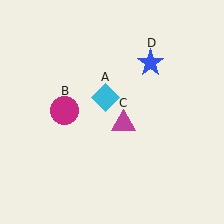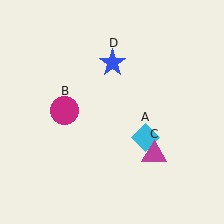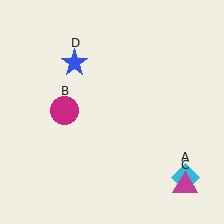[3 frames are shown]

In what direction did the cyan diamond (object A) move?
The cyan diamond (object A) moved down and to the right.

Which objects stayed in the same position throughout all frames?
Magenta circle (object B) remained stationary.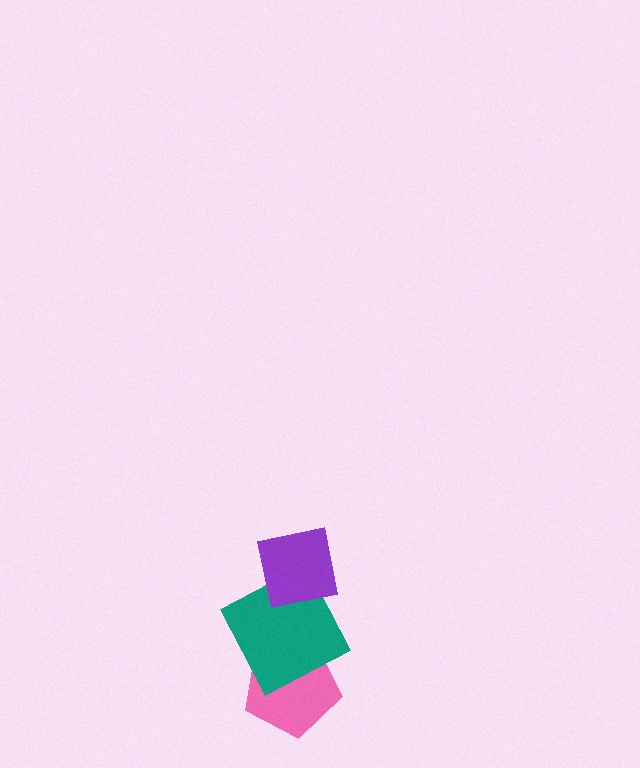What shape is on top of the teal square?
The purple square is on top of the teal square.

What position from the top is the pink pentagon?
The pink pentagon is 3rd from the top.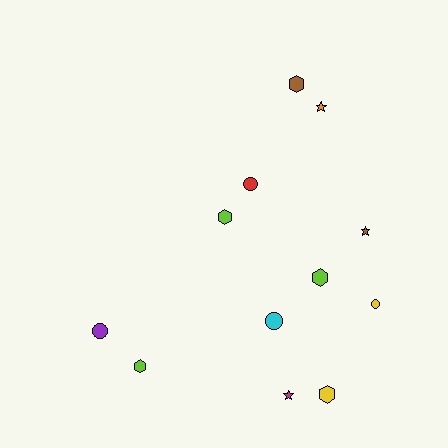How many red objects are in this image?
There is 1 red object.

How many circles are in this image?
There are 4 circles.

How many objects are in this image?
There are 12 objects.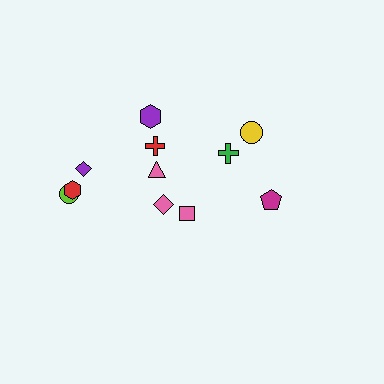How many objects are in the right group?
There are 3 objects.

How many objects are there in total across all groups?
There are 11 objects.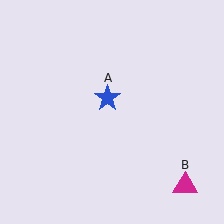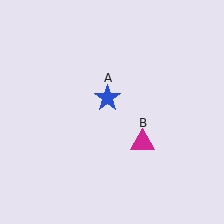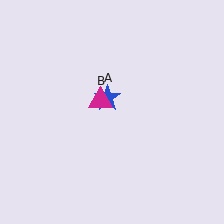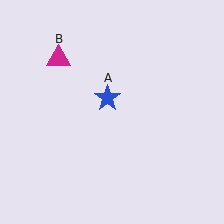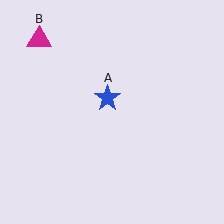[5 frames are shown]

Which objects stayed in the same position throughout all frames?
Blue star (object A) remained stationary.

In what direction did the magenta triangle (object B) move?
The magenta triangle (object B) moved up and to the left.